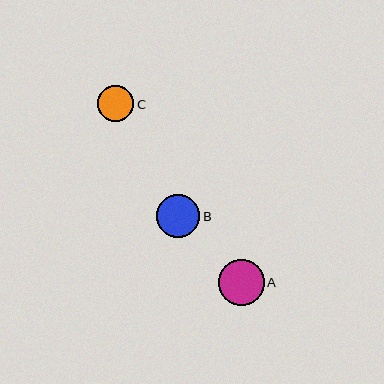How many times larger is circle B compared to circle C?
Circle B is approximately 1.2 times the size of circle C.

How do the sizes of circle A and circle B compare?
Circle A and circle B are approximately the same size.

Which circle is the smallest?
Circle C is the smallest with a size of approximately 36 pixels.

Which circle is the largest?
Circle A is the largest with a size of approximately 46 pixels.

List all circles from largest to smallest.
From largest to smallest: A, B, C.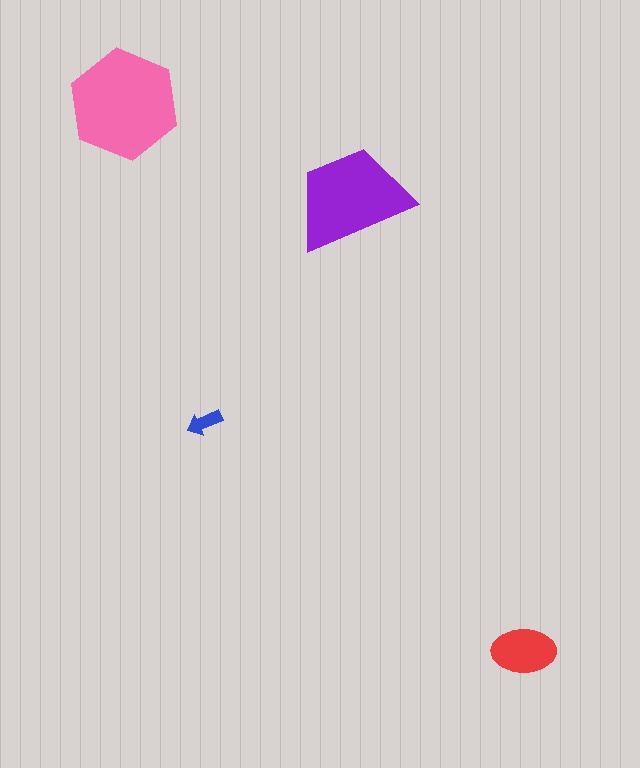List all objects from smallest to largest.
The blue arrow, the red ellipse, the purple trapezoid, the pink hexagon.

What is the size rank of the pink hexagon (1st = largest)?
1st.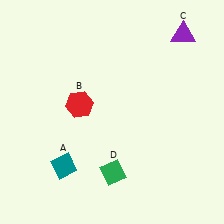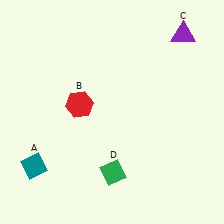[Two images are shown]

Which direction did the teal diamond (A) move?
The teal diamond (A) moved left.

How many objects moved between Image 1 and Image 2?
1 object moved between the two images.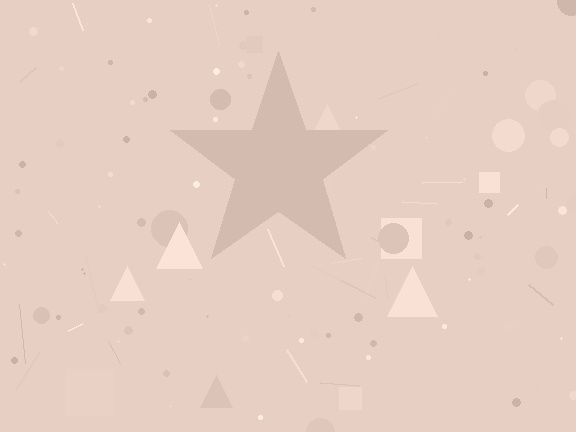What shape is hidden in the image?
A star is hidden in the image.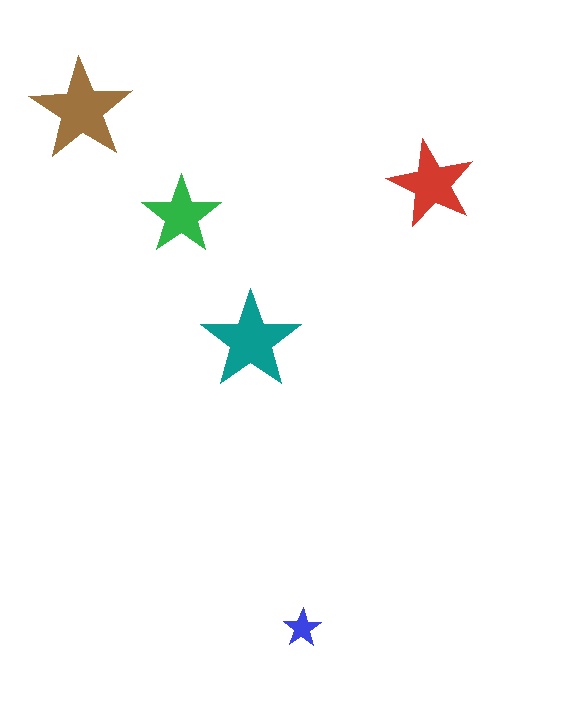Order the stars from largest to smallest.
the brown one, the teal one, the red one, the green one, the blue one.